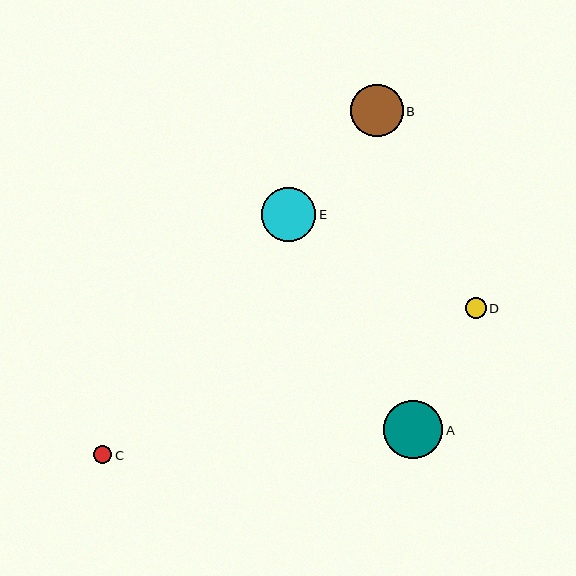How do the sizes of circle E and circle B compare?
Circle E and circle B are approximately the same size.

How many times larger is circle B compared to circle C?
Circle B is approximately 2.8 times the size of circle C.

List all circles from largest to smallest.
From largest to smallest: A, E, B, D, C.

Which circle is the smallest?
Circle C is the smallest with a size of approximately 18 pixels.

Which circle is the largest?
Circle A is the largest with a size of approximately 59 pixels.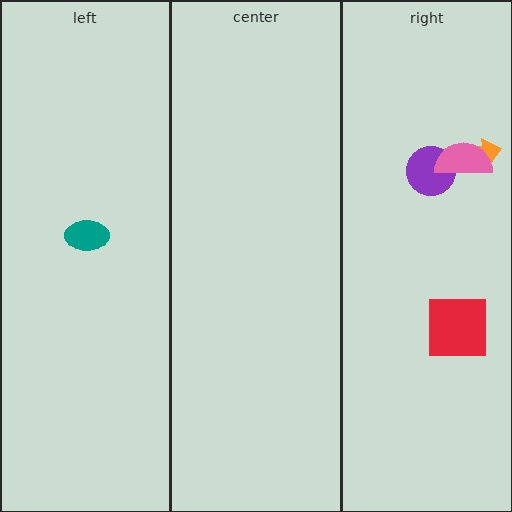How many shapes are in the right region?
4.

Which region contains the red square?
The right region.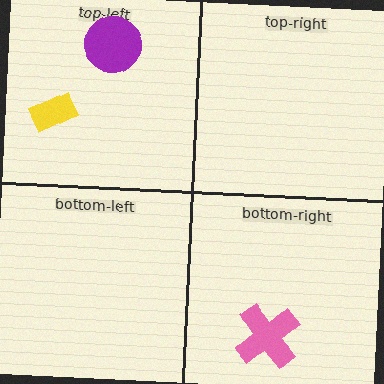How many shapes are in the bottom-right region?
1.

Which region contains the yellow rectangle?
The top-left region.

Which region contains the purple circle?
The top-left region.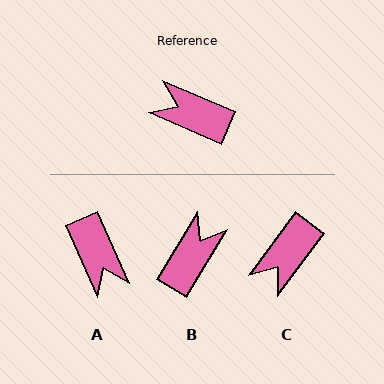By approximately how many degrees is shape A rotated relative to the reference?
Approximately 137 degrees counter-clockwise.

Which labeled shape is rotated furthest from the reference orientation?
A, about 137 degrees away.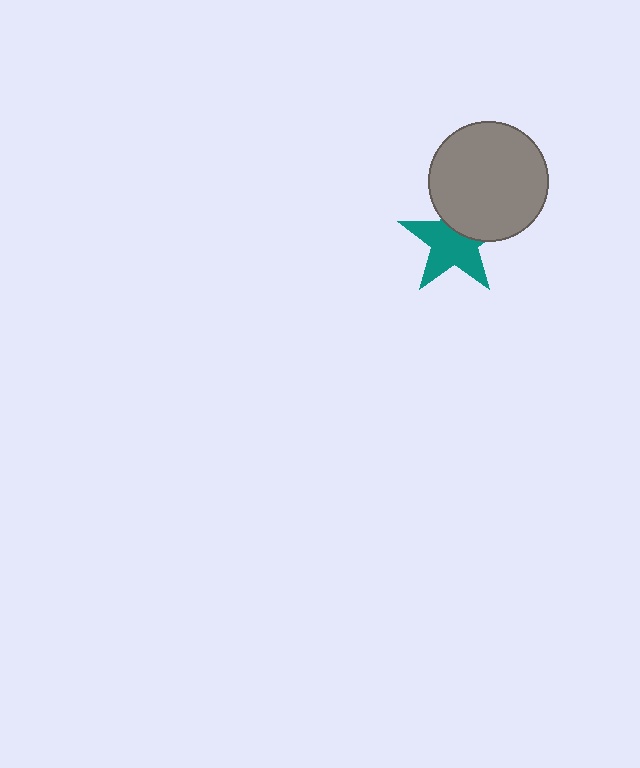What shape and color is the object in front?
The object in front is a gray circle.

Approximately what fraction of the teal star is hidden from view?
Roughly 34% of the teal star is hidden behind the gray circle.